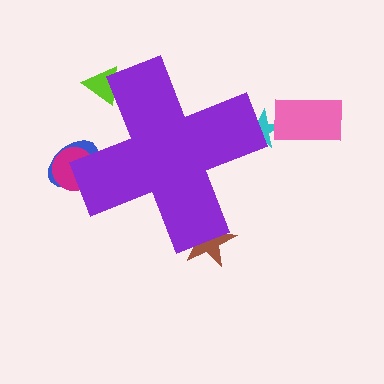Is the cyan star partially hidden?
Yes, the cyan star is partially hidden behind the purple cross.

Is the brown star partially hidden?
Yes, the brown star is partially hidden behind the purple cross.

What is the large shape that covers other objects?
A purple cross.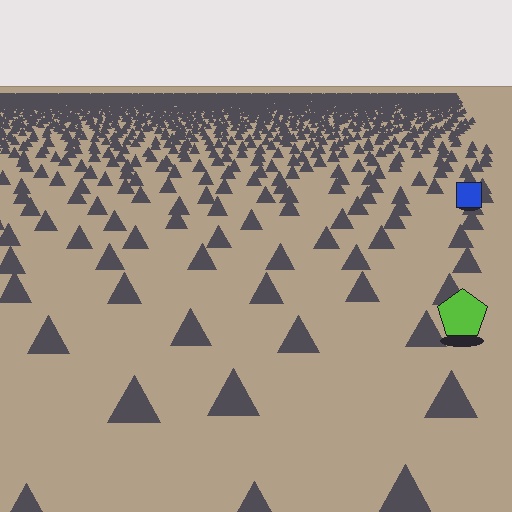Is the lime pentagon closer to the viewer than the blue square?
Yes. The lime pentagon is closer — you can tell from the texture gradient: the ground texture is coarser near it.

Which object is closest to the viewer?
The lime pentagon is closest. The texture marks near it are larger and more spread out.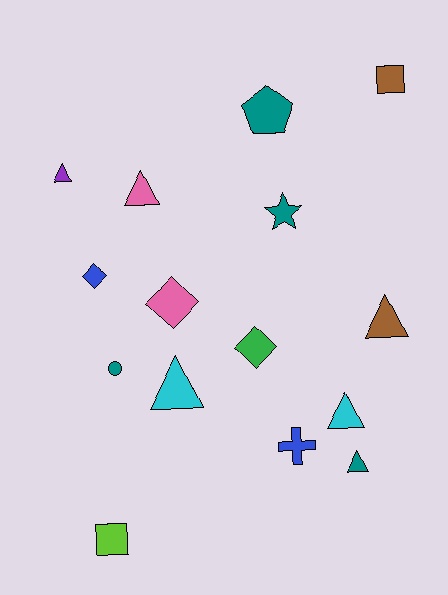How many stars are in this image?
There is 1 star.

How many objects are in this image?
There are 15 objects.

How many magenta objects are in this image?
There are no magenta objects.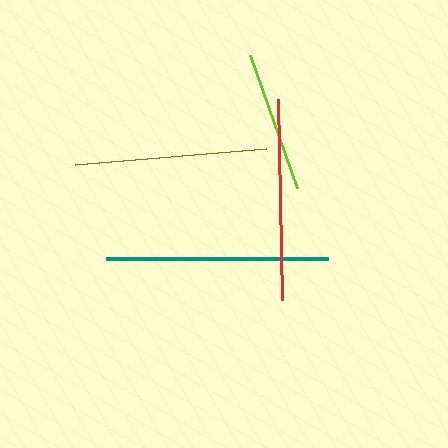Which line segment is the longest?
The teal line is the longest at approximately 222 pixels.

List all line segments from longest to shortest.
From longest to shortest: teal, red, brown, lime.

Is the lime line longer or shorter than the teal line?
The teal line is longer than the lime line.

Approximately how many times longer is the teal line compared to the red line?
The teal line is approximately 1.1 times the length of the red line.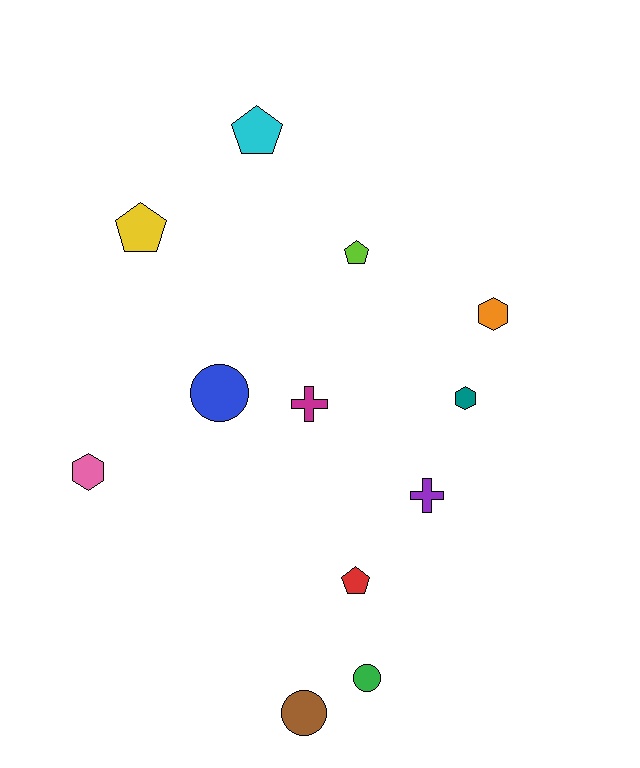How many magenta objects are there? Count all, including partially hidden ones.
There is 1 magenta object.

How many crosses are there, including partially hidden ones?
There are 2 crosses.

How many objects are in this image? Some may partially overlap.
There are 12 objects.